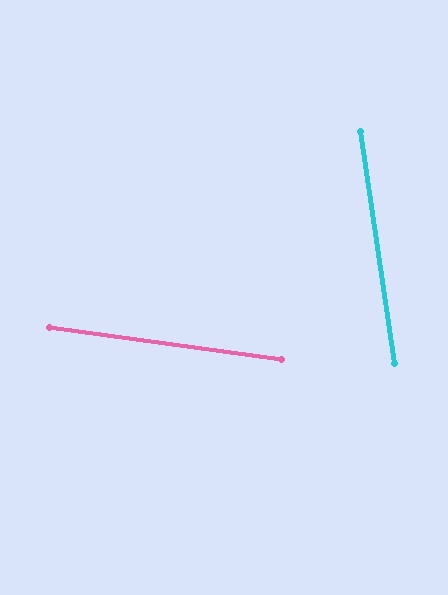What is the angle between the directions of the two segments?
Approximately 74 degrees.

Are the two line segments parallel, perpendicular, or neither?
Neither parallel nor perpendicular — they differ by about 74°.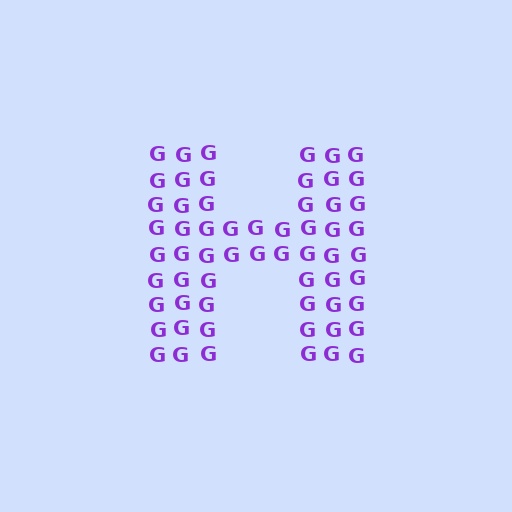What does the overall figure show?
The overall figure shows the letter H.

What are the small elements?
The small elements are letter G's.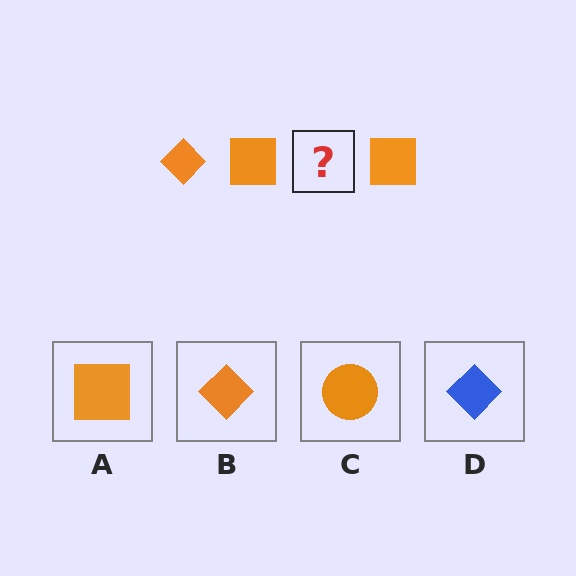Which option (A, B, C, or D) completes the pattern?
B.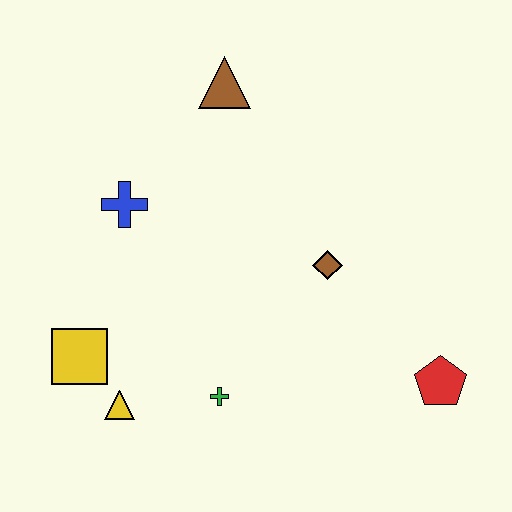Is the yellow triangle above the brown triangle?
No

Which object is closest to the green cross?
The yellow triangle is closest to the green cross.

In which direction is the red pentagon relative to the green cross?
The red pentagon is to the right of the green cross.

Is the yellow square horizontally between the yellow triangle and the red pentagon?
No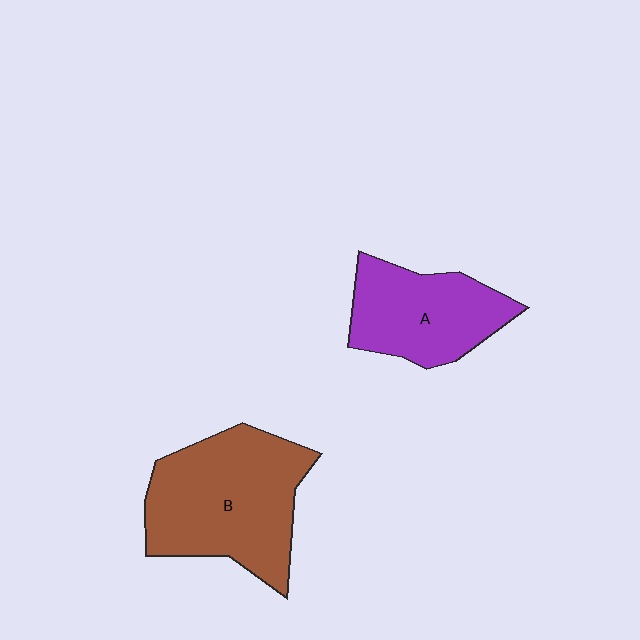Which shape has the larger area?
Shape B (brown).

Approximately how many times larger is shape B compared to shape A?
Approximately 1.5 times.